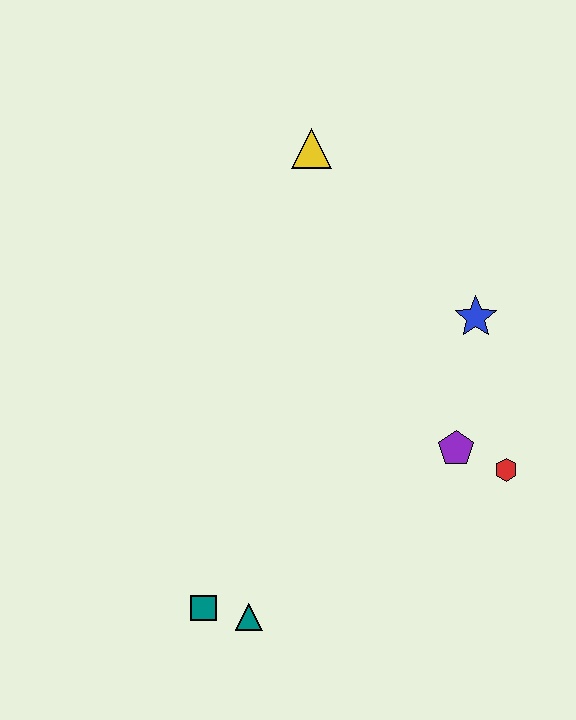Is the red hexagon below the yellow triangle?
Yes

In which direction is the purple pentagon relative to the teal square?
The purple pentagon is to the right of the teal square.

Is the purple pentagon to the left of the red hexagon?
Yes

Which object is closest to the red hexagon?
The purple pentagon is closest to the red hexagon.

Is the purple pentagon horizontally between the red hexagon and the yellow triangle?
Yes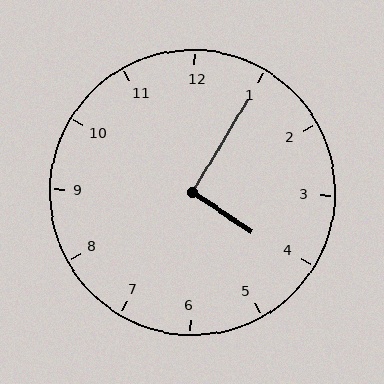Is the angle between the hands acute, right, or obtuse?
It is right.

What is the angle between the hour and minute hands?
Approximately 92 degrees.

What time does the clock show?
4:05.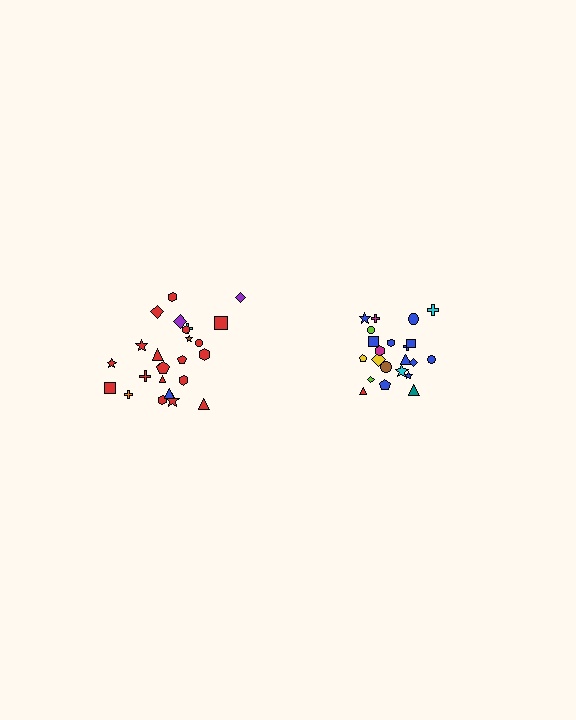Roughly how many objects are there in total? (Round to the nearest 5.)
Roughly 45 objects in total.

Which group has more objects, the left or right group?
The left group.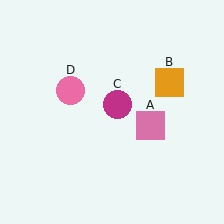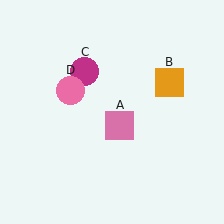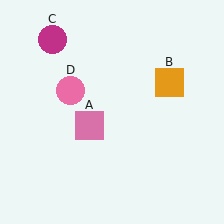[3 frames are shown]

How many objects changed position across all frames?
2 objects changed position: pink square (object A), magenta circle (object C).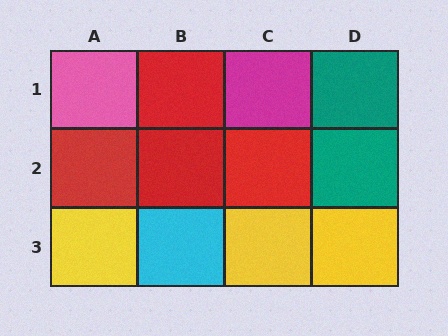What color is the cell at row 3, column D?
Yellow.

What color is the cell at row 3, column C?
Yellow.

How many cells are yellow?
3 cells are yellow.